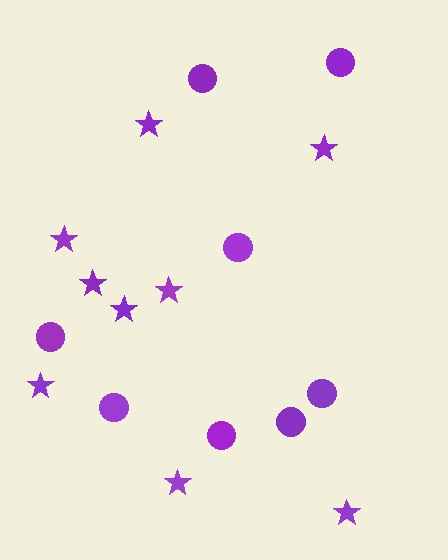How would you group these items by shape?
There are 2 groups: one group of stars (9) and one group of circles (8).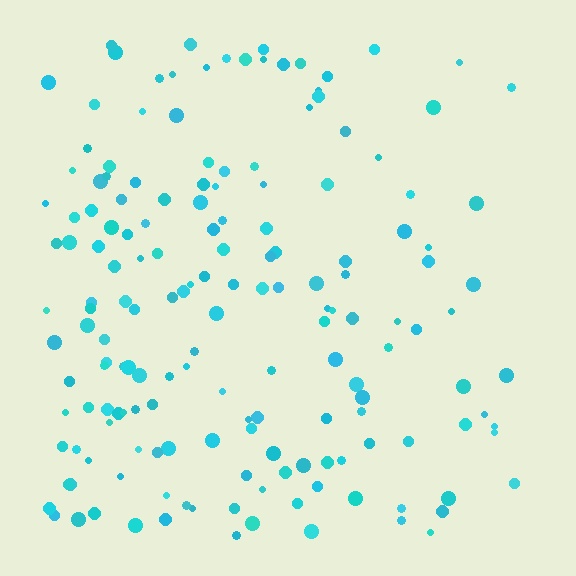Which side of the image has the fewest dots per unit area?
The right.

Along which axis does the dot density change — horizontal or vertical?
Horizontal.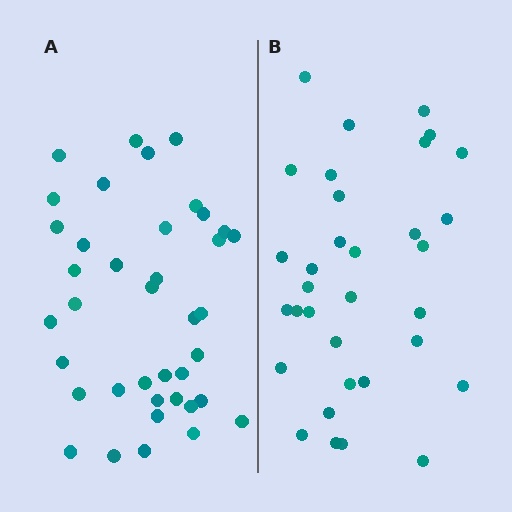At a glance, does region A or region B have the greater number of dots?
Region A (the left region) has more dots.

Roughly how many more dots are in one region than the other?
Region A has about 6 more dots than region B.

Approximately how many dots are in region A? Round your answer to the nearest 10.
About 40 dots. (The exact count is 39, which rounds to 40.)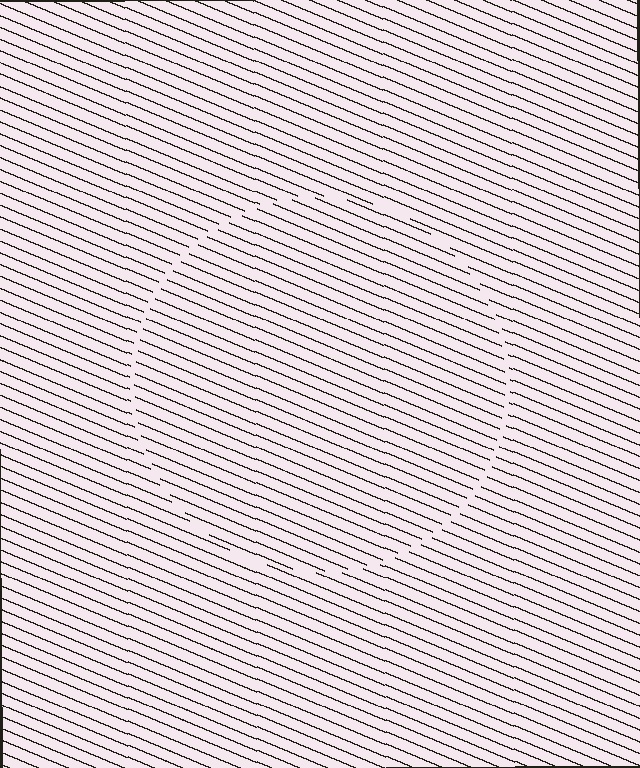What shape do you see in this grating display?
An illusory circle. The interior of the shape contains the same grating, shifted by half a period — the contour is defined by the phase discontinuity where line-ends from the inner and outer gratings abut.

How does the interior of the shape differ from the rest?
The interior of the shape contains the same grating, shifted by half a period — the contour is defined by the phase discontinuity where line-ends from the inner and outer gratings abut.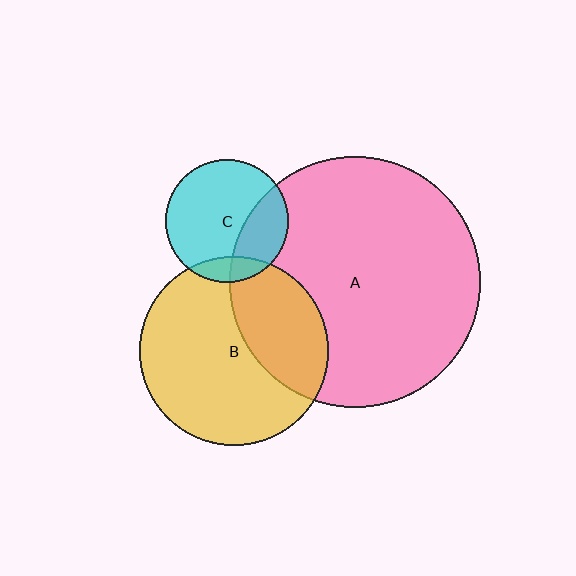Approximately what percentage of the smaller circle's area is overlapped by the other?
Approximately 10%.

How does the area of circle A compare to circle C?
Approximately 4.1 times.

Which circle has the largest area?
Circle A (pink).